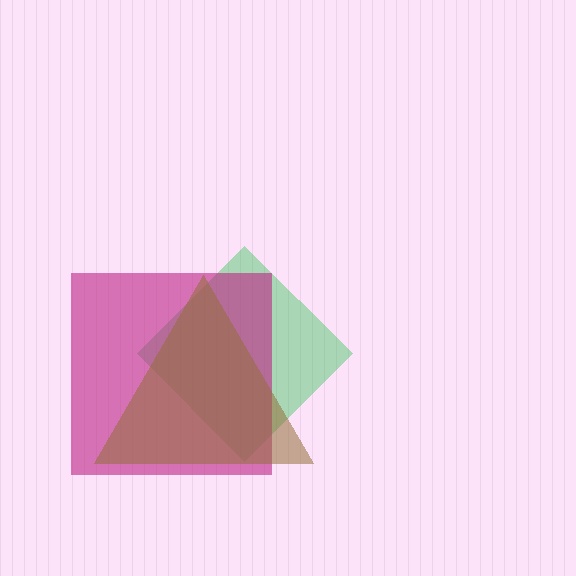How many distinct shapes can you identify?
There are 3 distinct shapes: a green diamond, a magenta square, a brown triangle.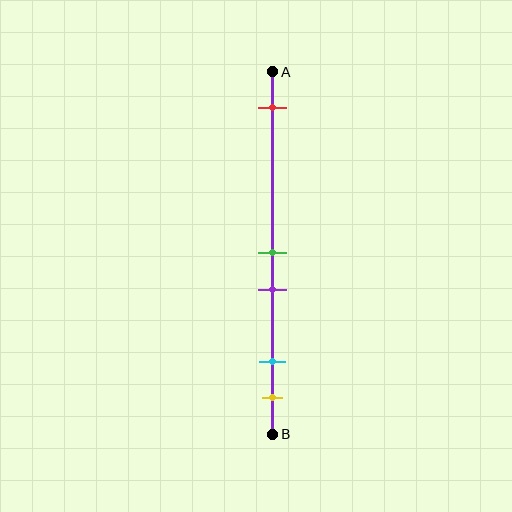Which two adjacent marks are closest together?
The green and purple marks are the closest adjacent pair.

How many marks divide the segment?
There are 5 marks dividing the segment.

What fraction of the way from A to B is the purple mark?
The purple mark is approximately 60% (0.6) of the way from A to B.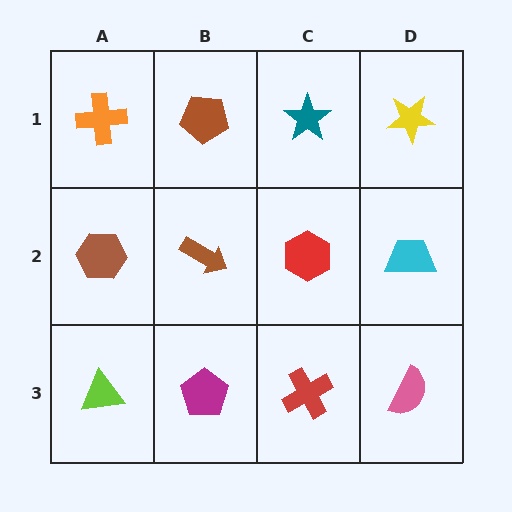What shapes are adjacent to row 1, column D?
A cyan trapezoid (row 2, column D), a teal star (row 1, column C).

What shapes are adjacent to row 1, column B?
A brown arrow (row 2, column B), an orange cross (row 1, column A), a teal star (row 1, column C).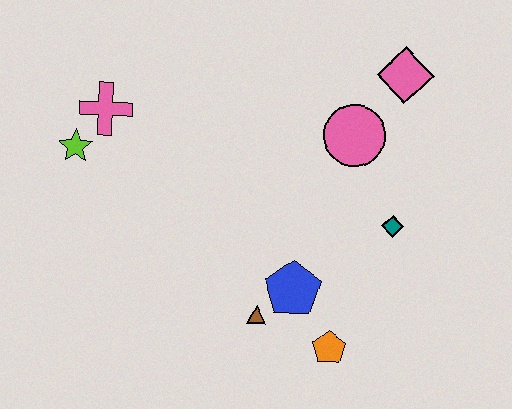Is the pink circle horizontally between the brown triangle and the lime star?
No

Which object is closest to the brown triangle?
The blue pentagon is closest to the brown triangle.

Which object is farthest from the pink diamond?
The lime star is farthest from the pink diamond.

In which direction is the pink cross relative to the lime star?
The pink cross is above the lime star.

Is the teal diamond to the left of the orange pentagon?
No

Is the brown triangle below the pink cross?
Yes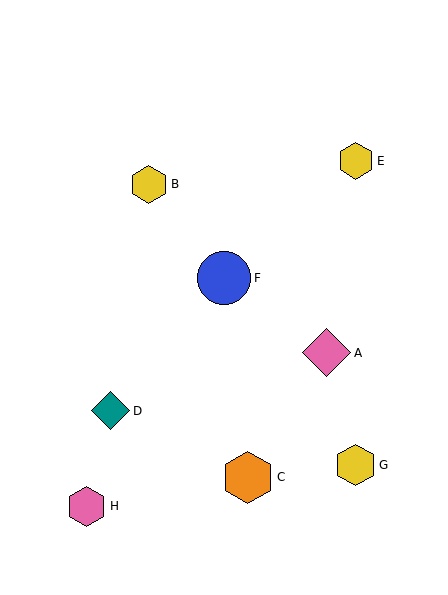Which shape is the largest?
The blue circle (labeled F) is the largest.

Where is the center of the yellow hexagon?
The center of the yellow hexagon is at (149, 184).